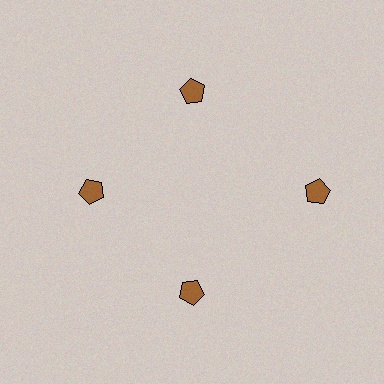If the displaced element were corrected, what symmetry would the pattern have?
It would have 4-fold rotational symmetry — the pattern would map onto itself every 90 degrees.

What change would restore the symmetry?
The symmetry would be restored by moving it inward, back onto the ring so that all 4 pentagons sit at equal angles and equal distance from the center.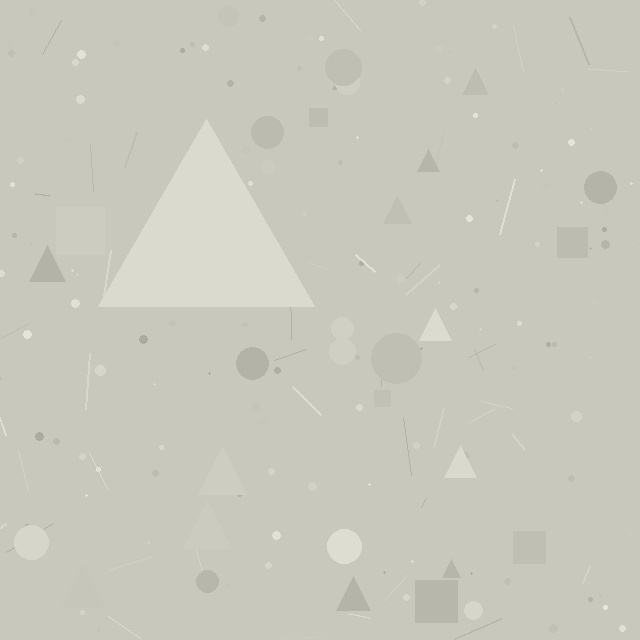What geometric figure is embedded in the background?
A triangle is embedded in the background.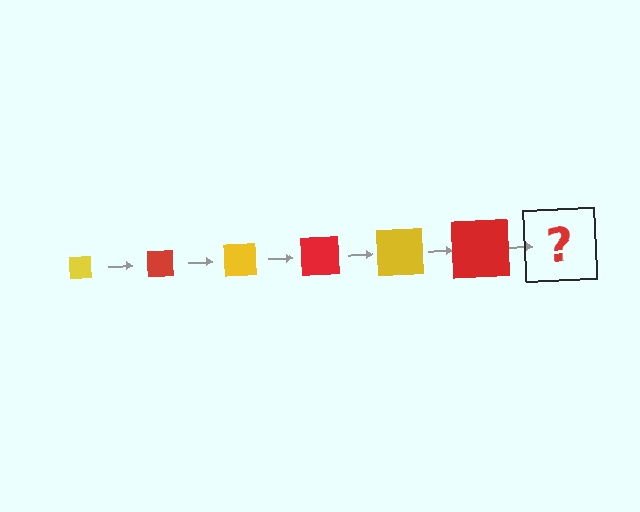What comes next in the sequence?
The next element should be a yellow square, larger than the previous one.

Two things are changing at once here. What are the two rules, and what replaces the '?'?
The two rules are that the square grows larger each step and the color cycles through yellow and red. The '?' should be a yellow square, larger than the previous one.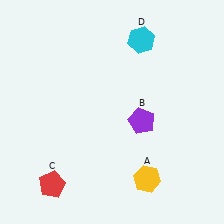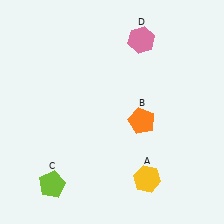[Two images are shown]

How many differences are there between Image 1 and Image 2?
There are 3 differences between the two images.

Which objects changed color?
B changed from purple to orange. C changed from red to lime. D changed from cyan to pink.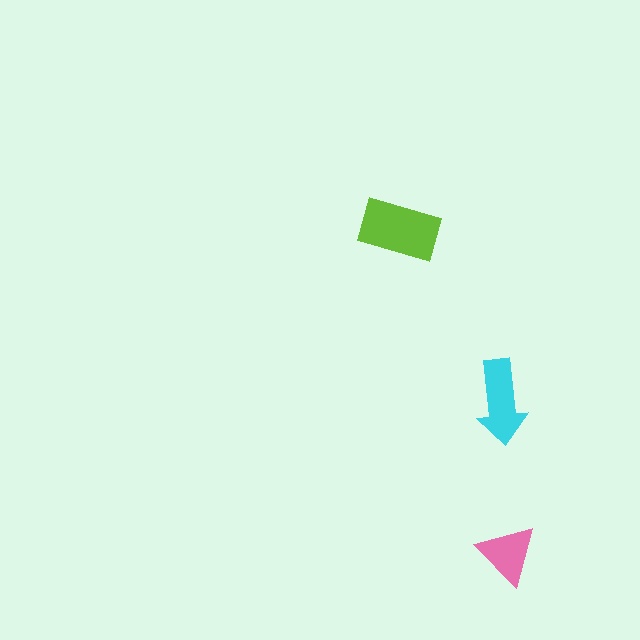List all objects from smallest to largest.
The pink triangle, the cyan arrow, the lime rectangle.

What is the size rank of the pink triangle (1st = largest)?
3rd.